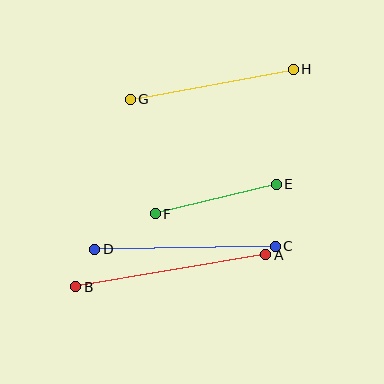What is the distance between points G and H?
The distance is approximately 166 pixels.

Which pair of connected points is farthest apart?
Points A and B are farthest apart.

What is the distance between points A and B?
The distance is approximately 193 pixels.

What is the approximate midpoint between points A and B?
The midpoint is at approximately (171, 271) pixels.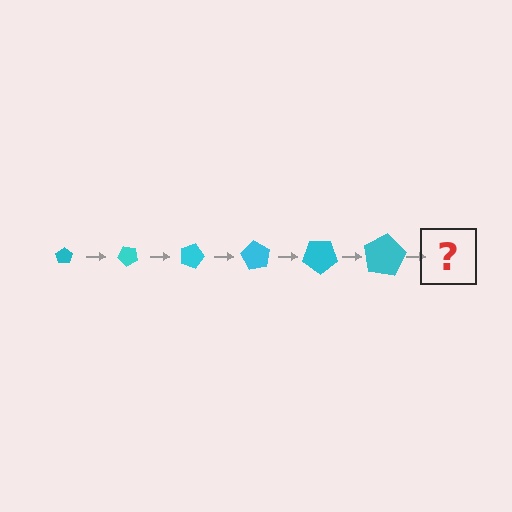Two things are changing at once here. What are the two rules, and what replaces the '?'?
The two rules are that the pentagon grows larger each step and it rotates 45 degrees each step. The '?' should be a pentagon, larger than the previous one and rotated 270 degrees from the start.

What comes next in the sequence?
The next element should be a pentagon, larger than the previous one and rotated 270 degrees from the start.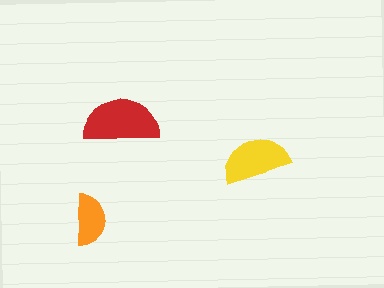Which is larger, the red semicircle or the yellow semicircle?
The red one.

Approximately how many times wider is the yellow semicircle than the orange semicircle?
About 1.5 times wider.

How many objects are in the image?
There are 3 objects in the image.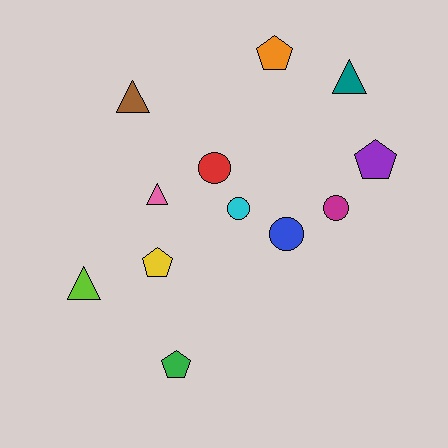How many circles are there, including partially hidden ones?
There are 4 circles.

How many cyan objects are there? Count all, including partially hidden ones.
There is 1 cyan object.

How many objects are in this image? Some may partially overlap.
There are 12 objects.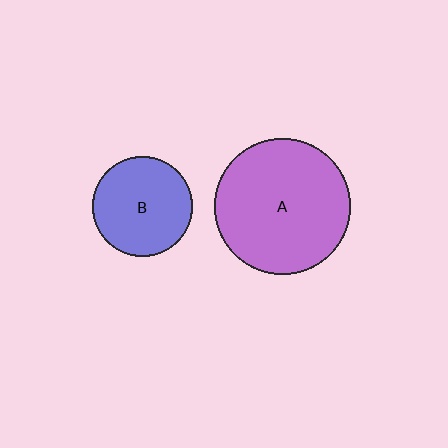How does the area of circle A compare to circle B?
Approximately 1.8 times.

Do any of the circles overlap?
No, none of the circles overlap.